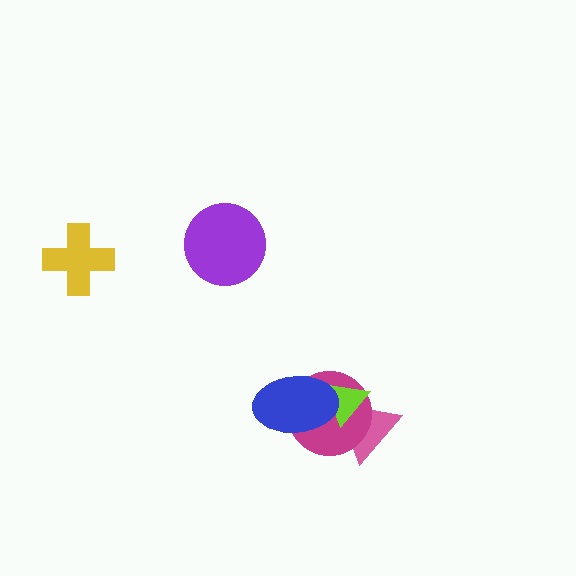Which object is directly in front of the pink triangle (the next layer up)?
The magenta circle is directly in front of the pink triangle.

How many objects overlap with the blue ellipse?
2 objects overlap with the blue ellipse.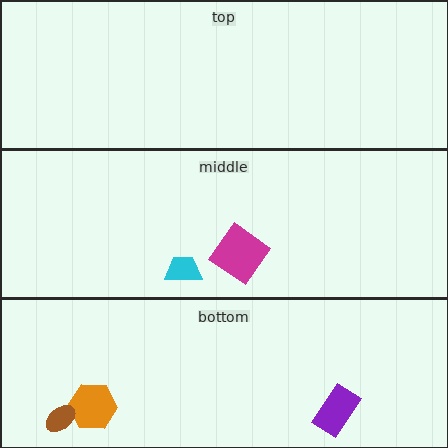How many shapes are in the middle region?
2.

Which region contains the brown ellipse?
The bottom region.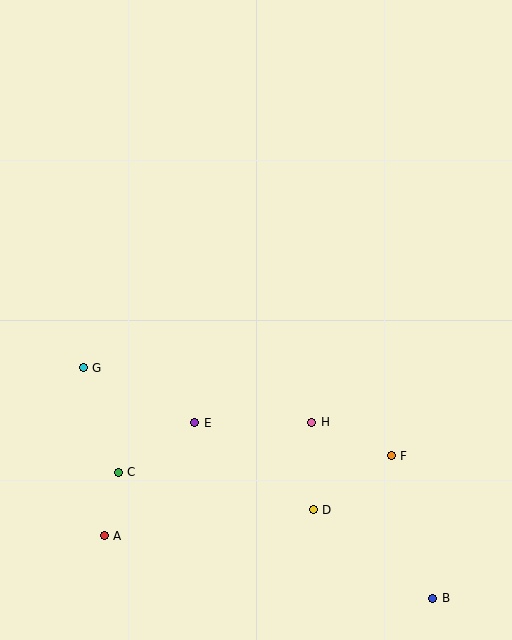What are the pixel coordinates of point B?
Point B is at (433, 598).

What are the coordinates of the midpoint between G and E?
The midpoint between G and E is at (139, 395).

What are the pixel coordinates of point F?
Point F is at (391, 456).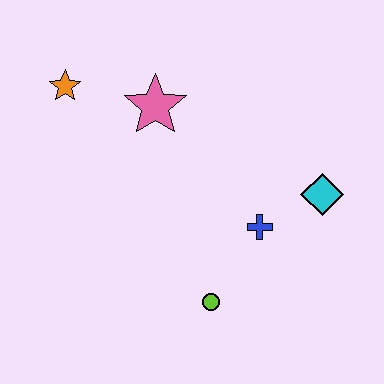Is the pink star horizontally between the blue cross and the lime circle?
No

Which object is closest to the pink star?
The orange star is closest to the pink star.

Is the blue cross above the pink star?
No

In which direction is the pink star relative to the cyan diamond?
The pink star is to the left of the cyan diamond.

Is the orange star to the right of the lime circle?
No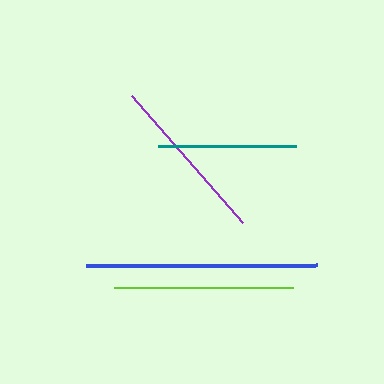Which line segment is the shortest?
The teal line is the shortest at approximately 138 pixels.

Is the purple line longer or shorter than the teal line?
The purple line is longer than the teal line.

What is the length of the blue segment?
The blue segment is approximately 231 pixels long.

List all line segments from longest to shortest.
From longest to shortest: blue, lime, purple, teal.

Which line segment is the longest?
The blue line is the longest at approximately 231 pixels.